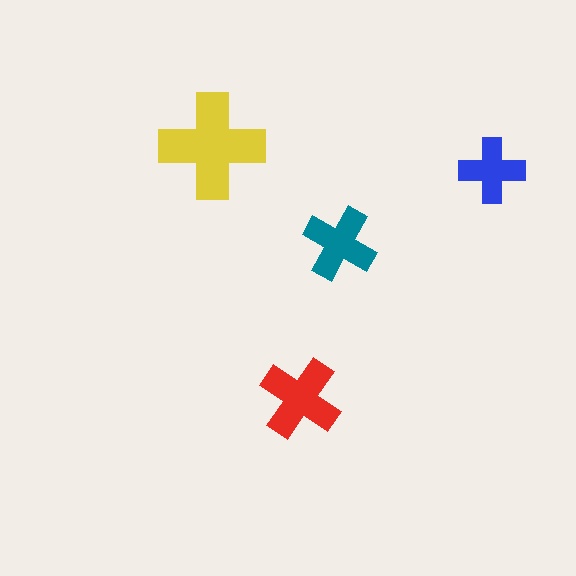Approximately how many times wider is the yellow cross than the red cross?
About 1.5 times wider.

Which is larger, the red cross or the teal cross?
The red one.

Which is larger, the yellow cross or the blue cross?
The yellow one.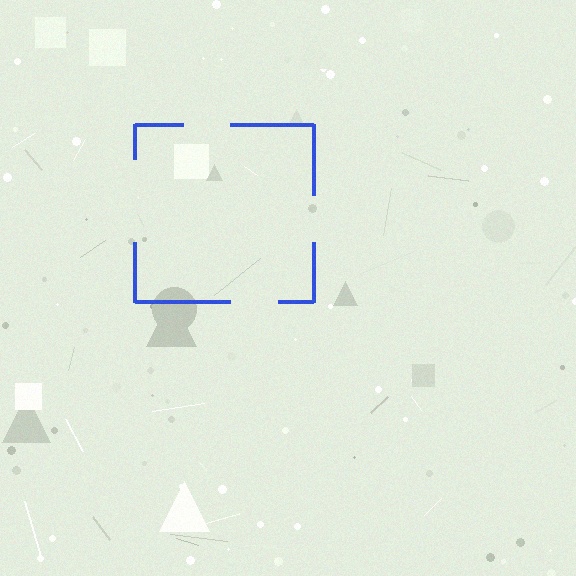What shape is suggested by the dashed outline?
The dashed outline suggests a square.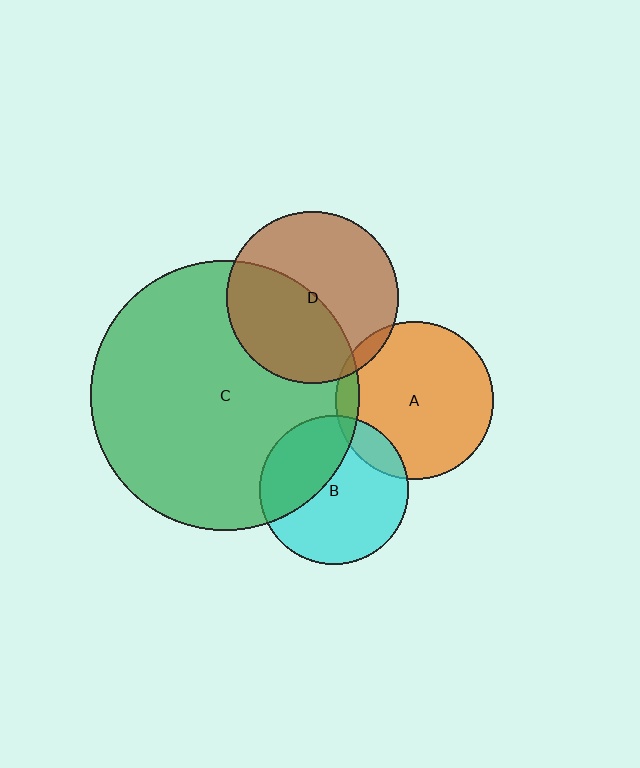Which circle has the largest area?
Circle C (green).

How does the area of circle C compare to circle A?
Approximately 2.9 times.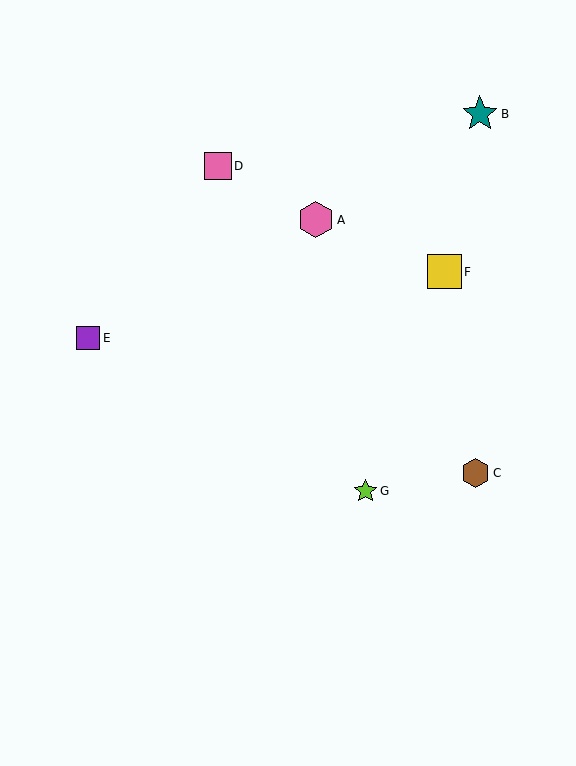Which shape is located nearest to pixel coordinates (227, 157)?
The pink square (labeled D) at (218, 166) is nearest to that location.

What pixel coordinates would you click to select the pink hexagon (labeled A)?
Click at (316, 220) to select the pink hexagon A.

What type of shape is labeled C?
Shape C is a brown hexagon.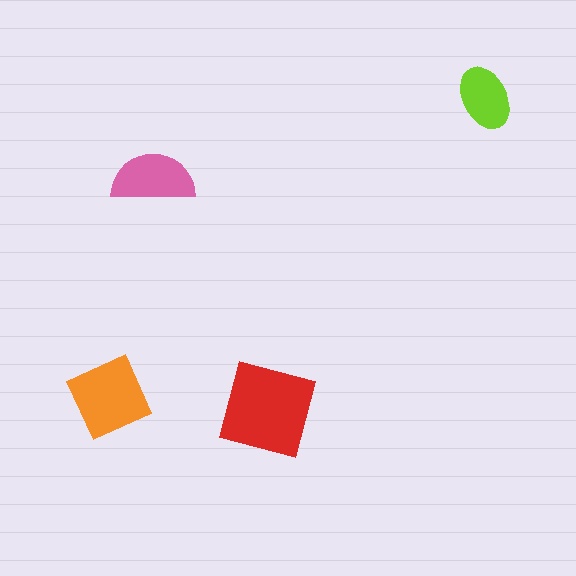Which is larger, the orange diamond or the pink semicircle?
The orange diamond.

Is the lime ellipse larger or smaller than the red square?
Smaller.